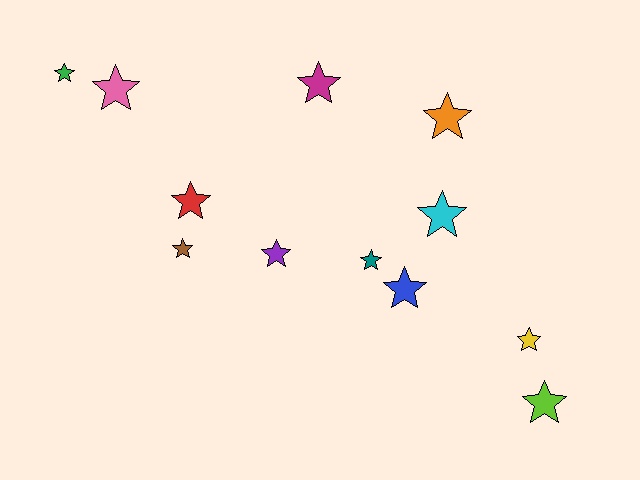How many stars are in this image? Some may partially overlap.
There are 12 stars.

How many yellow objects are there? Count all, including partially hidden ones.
There is 1 yellow object.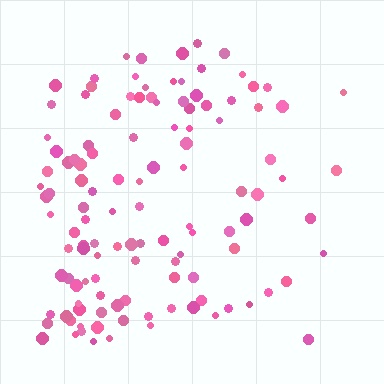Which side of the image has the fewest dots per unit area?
The right.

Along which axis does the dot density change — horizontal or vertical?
Horizontal.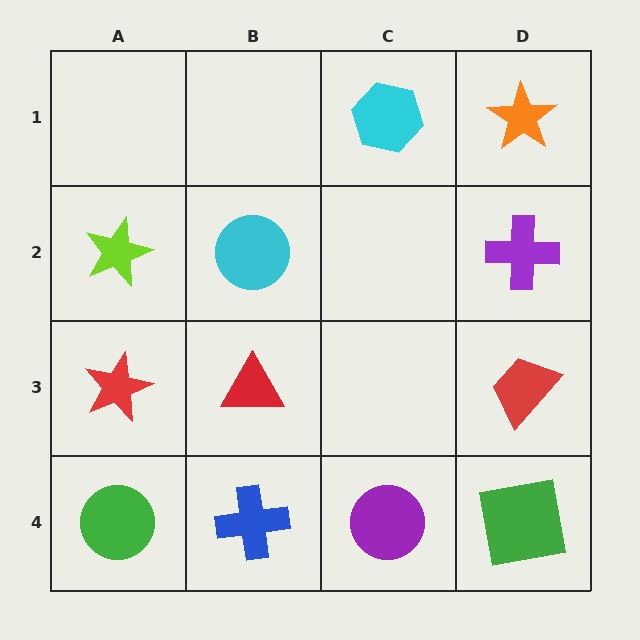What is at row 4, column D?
A green square.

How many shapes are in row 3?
3 shapes.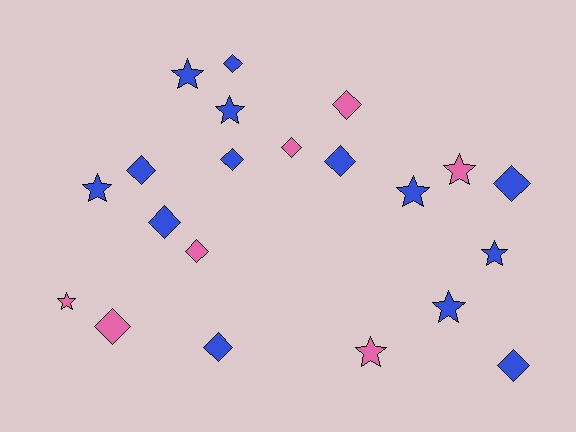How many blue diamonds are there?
There are 8 blue diamonds.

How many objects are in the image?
There are 21 objects.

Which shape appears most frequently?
Diamond, with 12 objects.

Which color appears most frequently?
Blue, with 14 objects.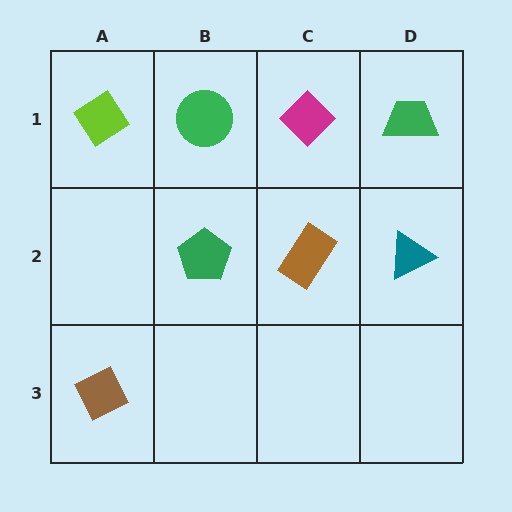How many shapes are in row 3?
1 shape.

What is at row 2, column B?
A green pentagon.